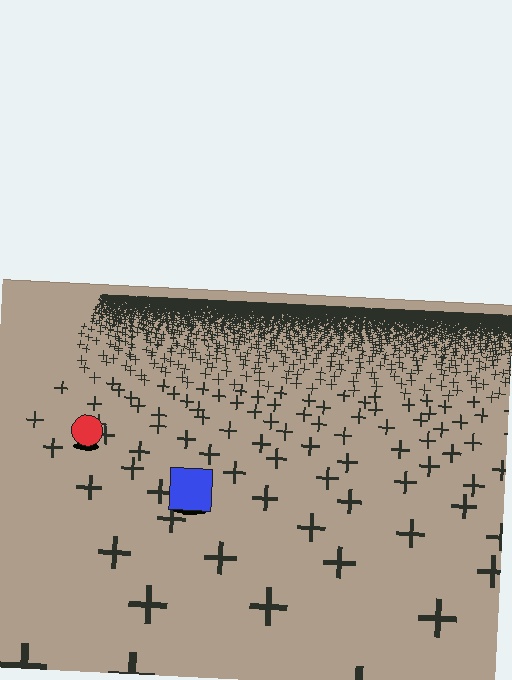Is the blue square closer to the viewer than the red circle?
Yes. The blue square is closer — you can tell from the texture gradient: the ground texture is coarser near it.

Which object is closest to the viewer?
The blue square is closest. The texture marks near it are larger and more spread out.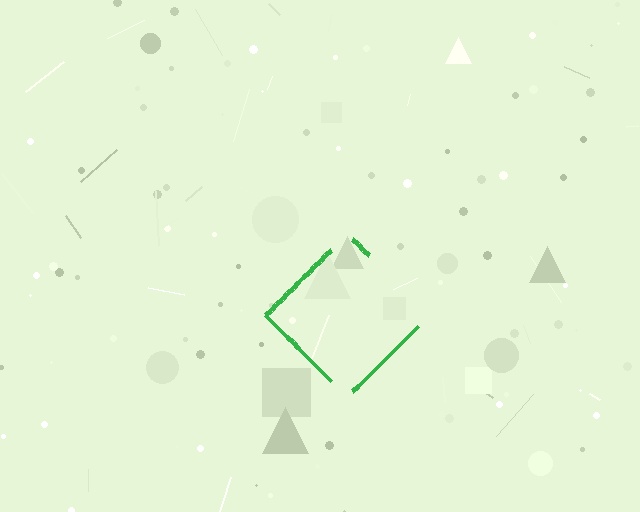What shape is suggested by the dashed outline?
The dashed outline suggests a diamond.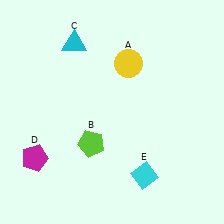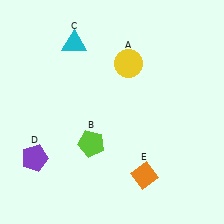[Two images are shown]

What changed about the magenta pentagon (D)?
In Image 1, D is magenta. In Image 2, it changed to purple.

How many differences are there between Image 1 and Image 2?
There are 2 differences between the two images.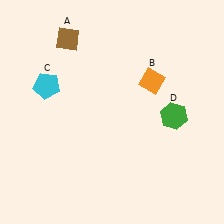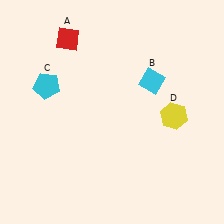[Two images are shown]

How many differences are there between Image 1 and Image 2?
There are 3 differences between the two images.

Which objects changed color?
A changed from brown to red. B changed from orange to cyan. D changed from green to yellow.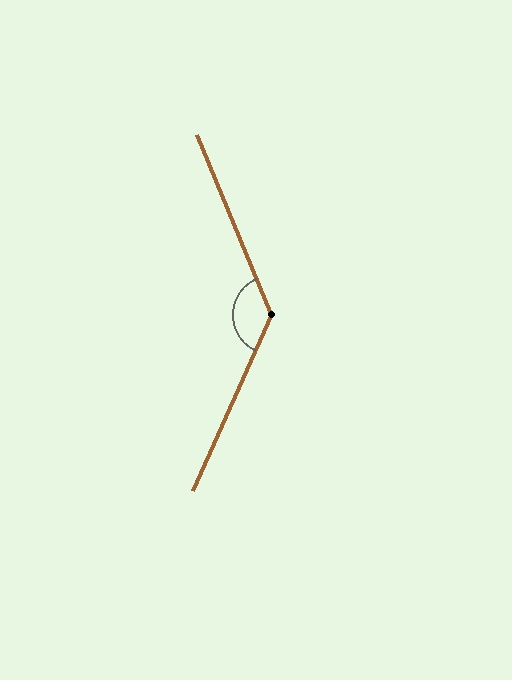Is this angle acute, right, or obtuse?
It is obtuse.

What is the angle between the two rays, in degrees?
Approximately 134 degrees.